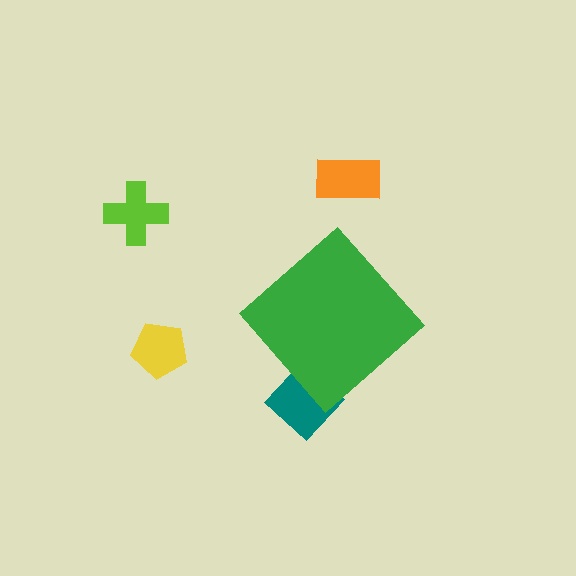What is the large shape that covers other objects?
A green diamond.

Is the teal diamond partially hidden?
Yes, the teal diamond is partially hidden behind the green diamond.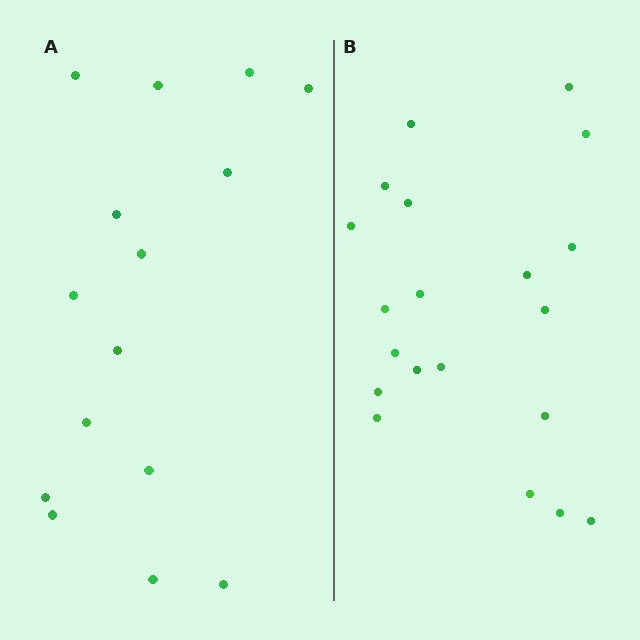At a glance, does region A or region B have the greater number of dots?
Region B (the right region) has more dots.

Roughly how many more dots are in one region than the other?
Region B has about 5 more dots than region A.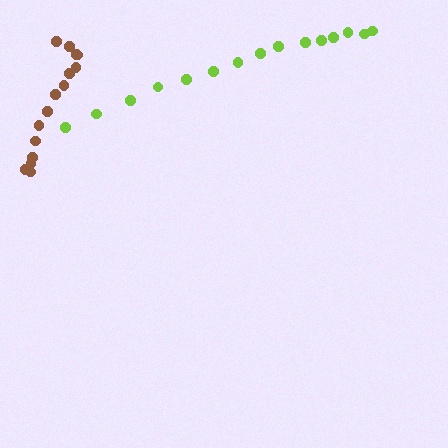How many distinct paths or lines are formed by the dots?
There are 2 distinct paths.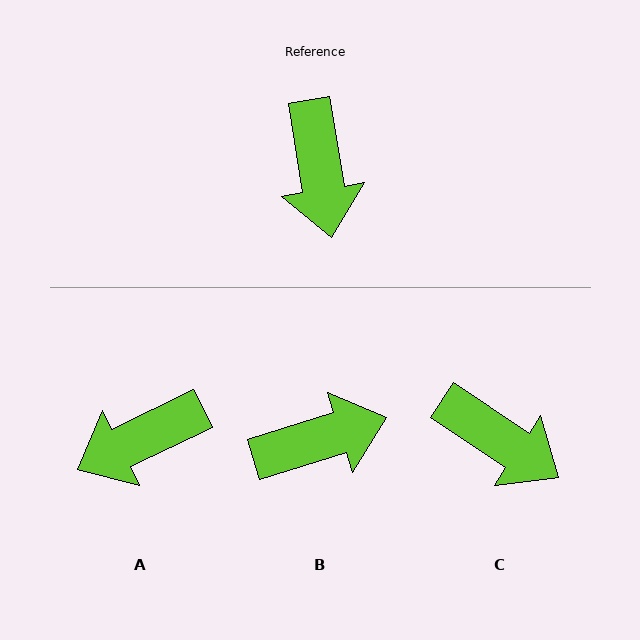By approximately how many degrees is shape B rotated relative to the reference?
Approximately 98 degrees counter-clockwise.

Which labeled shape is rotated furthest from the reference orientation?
B, about 98 degrees away.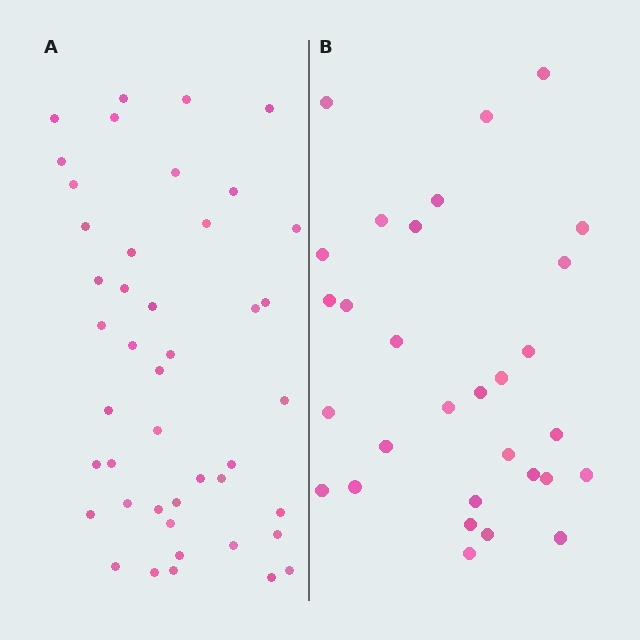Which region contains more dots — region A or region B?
Region A (the left region) has more dots.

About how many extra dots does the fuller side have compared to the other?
Region A has approximately 15 more dots than region B.